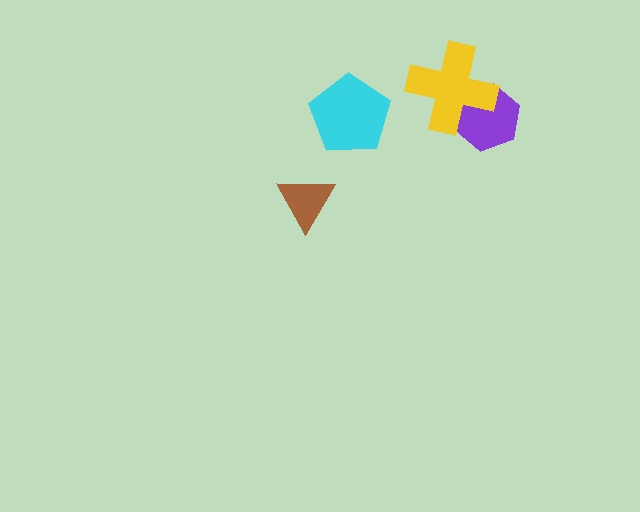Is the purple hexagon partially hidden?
Yes, it is partially covered by another shape.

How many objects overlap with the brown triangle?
0 objects overlap with the brown triangle.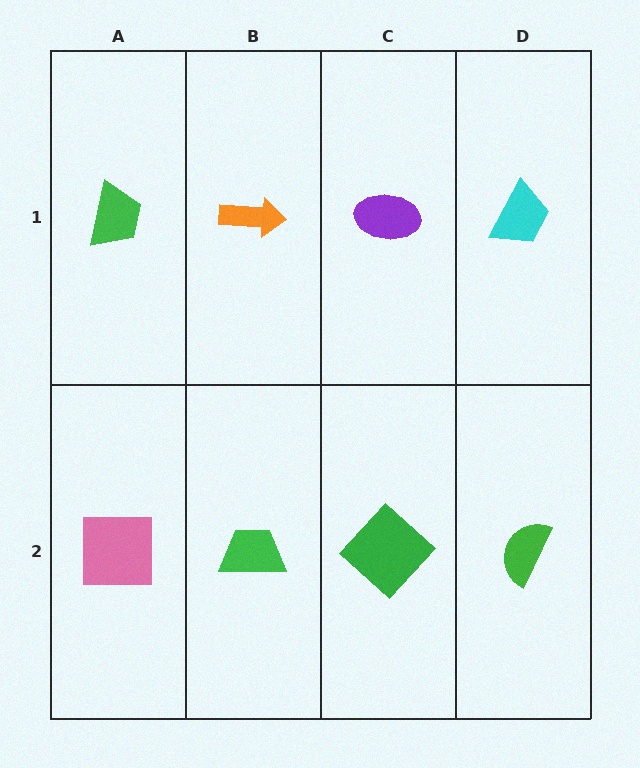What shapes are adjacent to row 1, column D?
A green semicircle (row 2, column D), a purple ellipse (row 1, column C).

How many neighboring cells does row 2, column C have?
3.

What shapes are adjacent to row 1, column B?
A green trapezoid (row 2, column B), a green trapezoid (row 1, column A), a purple ellipse (row 1, column C).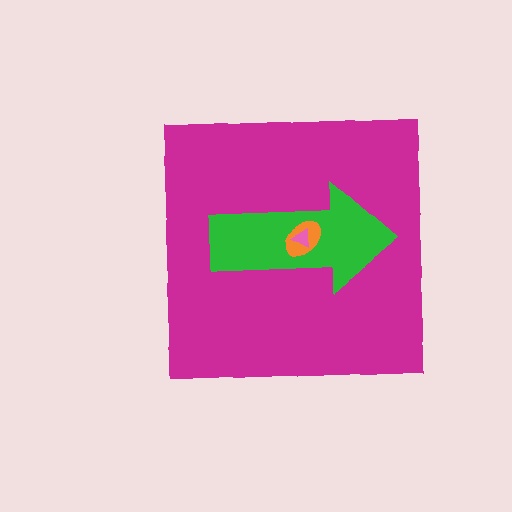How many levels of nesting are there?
4.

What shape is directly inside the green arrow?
The orange ellipse.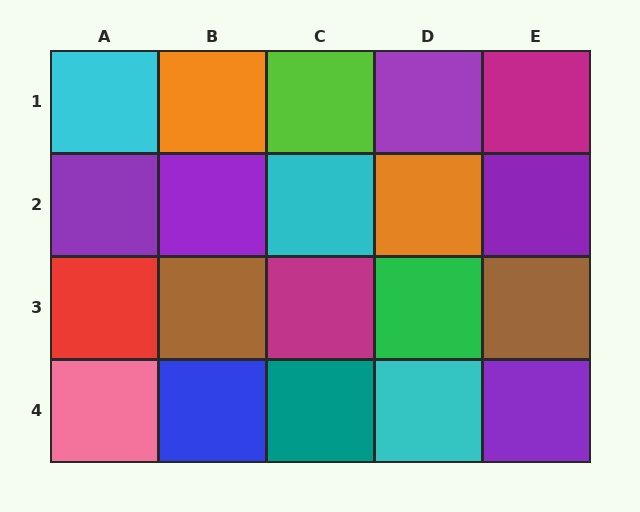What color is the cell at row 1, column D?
Purple.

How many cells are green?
1 cell is green.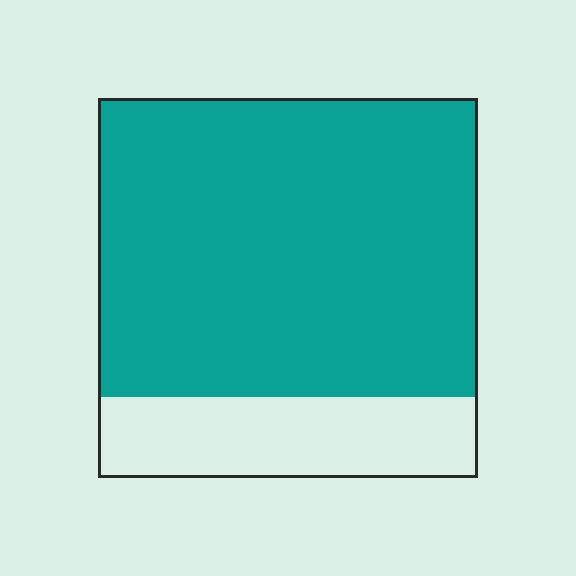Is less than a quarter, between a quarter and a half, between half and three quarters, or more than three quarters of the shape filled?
More than three quarters.